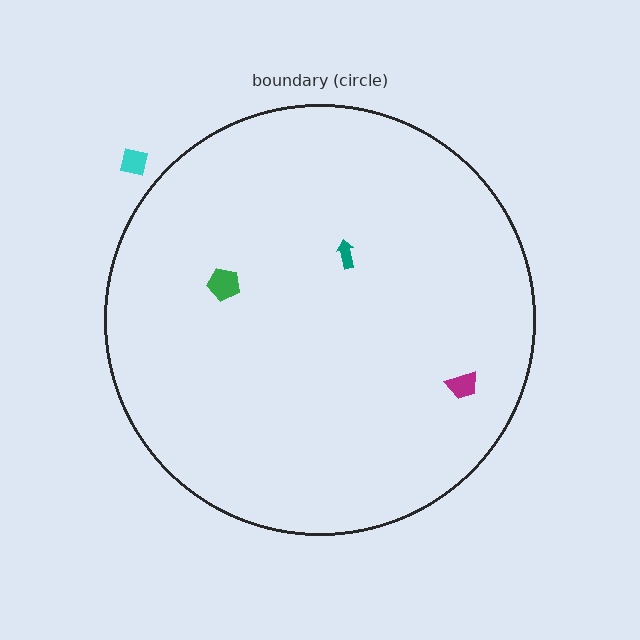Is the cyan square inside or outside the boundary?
Outside.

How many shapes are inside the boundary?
3 inside, 1 outside.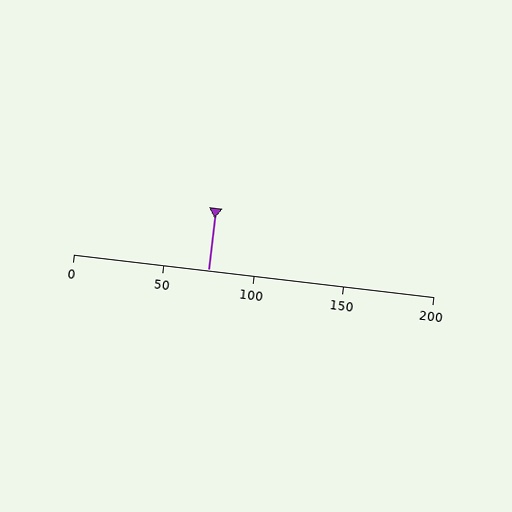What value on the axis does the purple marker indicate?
The marker indicates approximately 75.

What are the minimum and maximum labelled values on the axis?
The axis runs from 0 to 200.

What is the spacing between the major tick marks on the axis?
The major ticks are spaced 50 apart.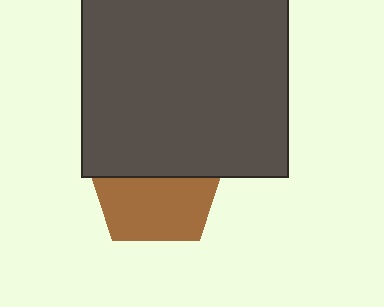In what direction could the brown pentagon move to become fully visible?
The brown pentagon could move down. That would shift it out from behind the dark gray square entirely.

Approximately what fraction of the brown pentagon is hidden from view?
Roughly 48% of the brown pentagon is hidden behind the dark gray square.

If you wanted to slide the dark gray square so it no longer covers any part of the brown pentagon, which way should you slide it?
Slide it up — that is the most direct way to separate the two shapes.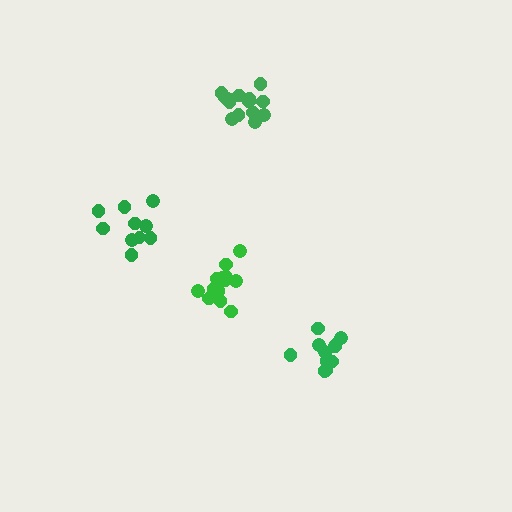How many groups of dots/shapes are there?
There are 4 groups.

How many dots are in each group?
Group 1: 14 dots, Group 2: 10 dots, Group 3: 12 dots, Group 4: 14 dots (50 total).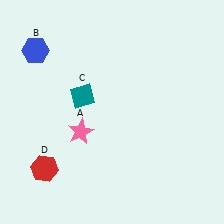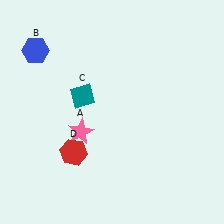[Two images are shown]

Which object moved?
The red hexagon (D) moved right.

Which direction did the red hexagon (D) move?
The red hexagon (D) moved right.